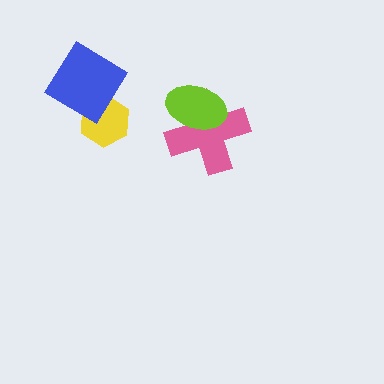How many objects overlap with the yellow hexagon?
1 object overlaps with the yellow hexagon.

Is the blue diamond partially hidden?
No, no other shape covers it.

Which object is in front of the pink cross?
The lime ellipse is in front of the pink cross.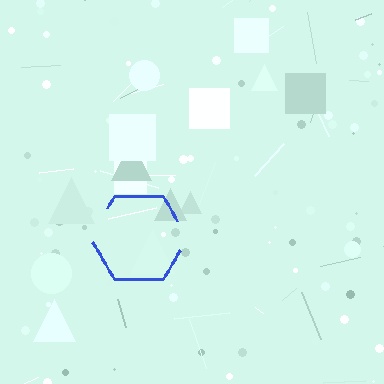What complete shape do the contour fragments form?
The contour fragments form a hexagon.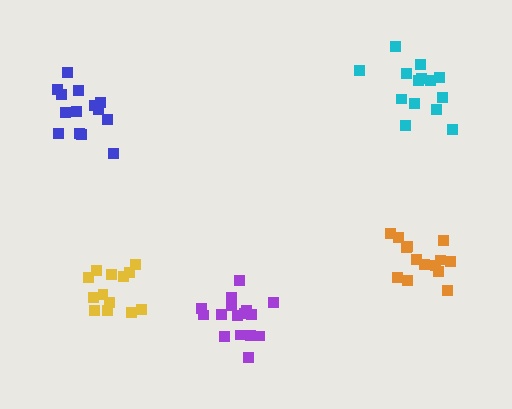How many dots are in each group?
Group 1: 13 dots, Group 2: 16 dots, Group 3: 14 dots, Group 4: 14 dots, Group 5: 14 dots (71 total).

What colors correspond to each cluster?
The clusters are colored: yellow, purple, orange, cyan, blue.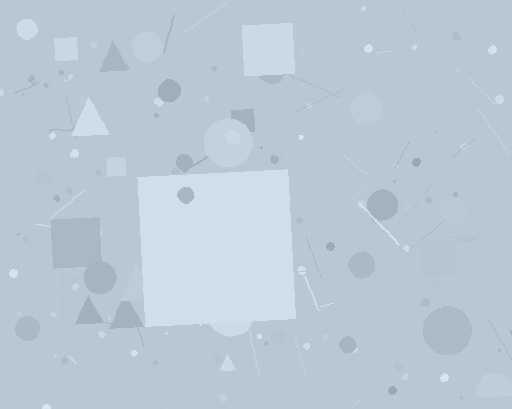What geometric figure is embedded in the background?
A square is embedded in the background.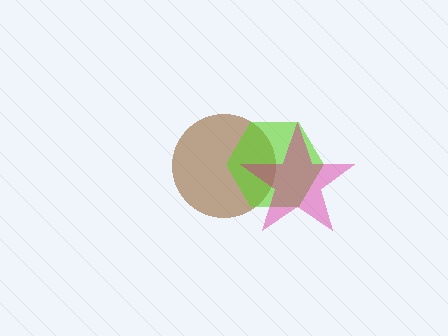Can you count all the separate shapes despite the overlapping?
Yes, there are 3 separate shapes.